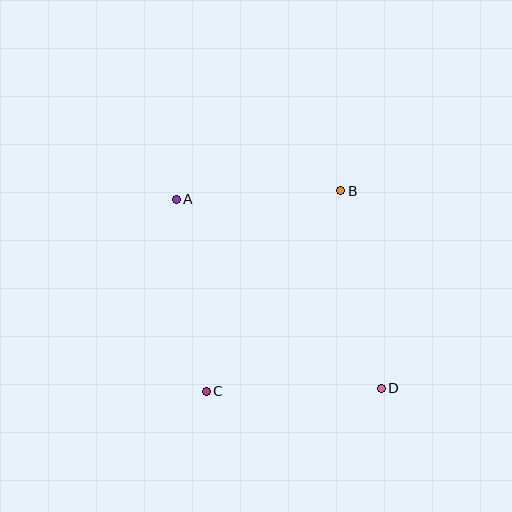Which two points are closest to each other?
Points A and B are closest to each other.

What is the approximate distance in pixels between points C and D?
The distance between C and D is approximately 175 pixels.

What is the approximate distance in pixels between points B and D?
The distance between B and D is approximately 202 pixels.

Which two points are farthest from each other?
Points A and D are farthest from each other.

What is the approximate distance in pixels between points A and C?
The distance between A and C is approximately 194 pixels.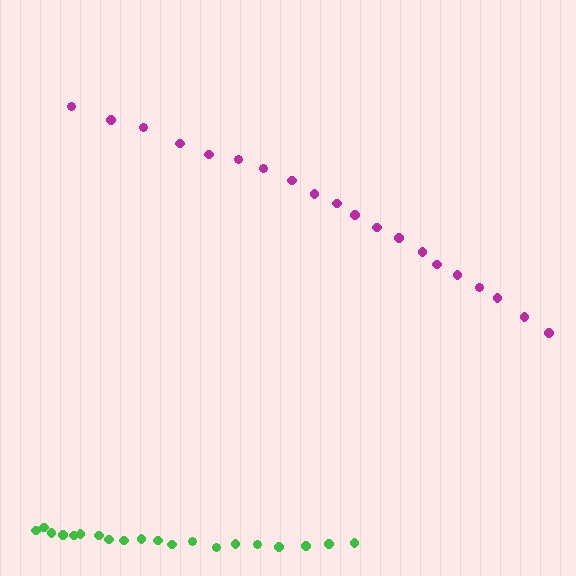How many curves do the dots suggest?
There are 2 distinct paths.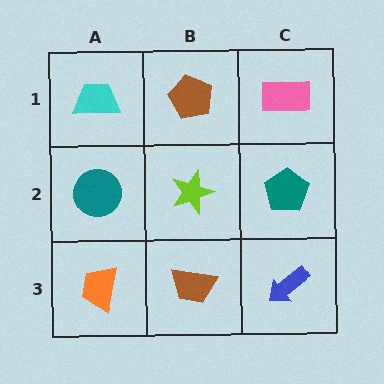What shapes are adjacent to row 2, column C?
A pink rectangle (row 1, column C), a blue arrow (row 3, column C), a lime star (row 2, column B).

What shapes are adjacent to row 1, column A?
A teal circle (row 2, column A), a brown pentagon (row 1, column B).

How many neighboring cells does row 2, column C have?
3.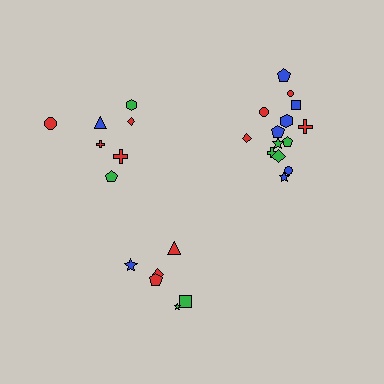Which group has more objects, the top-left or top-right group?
The top-right group.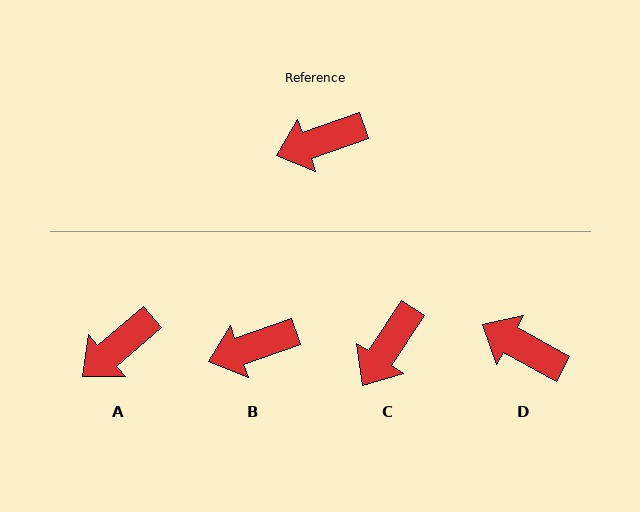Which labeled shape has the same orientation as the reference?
B.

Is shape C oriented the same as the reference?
No, it is off by about 38 degrees.